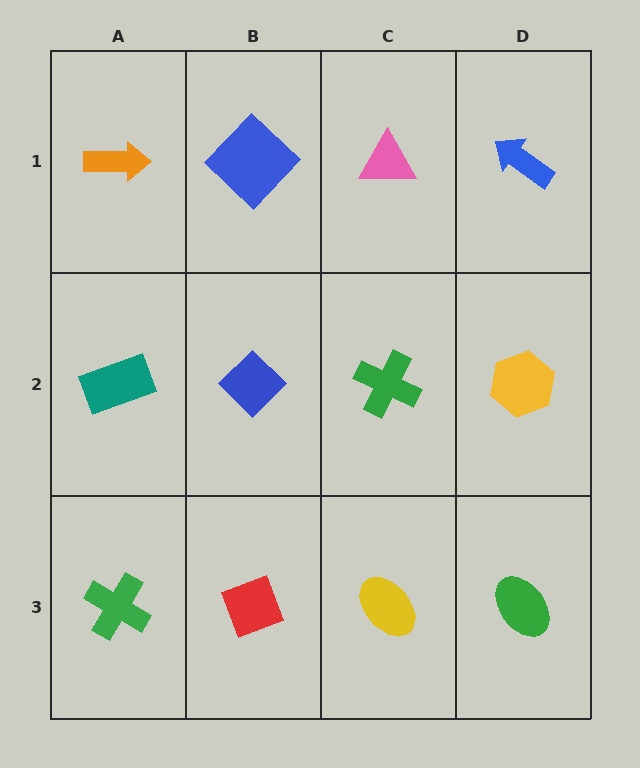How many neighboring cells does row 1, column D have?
2.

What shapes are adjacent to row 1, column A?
A teal rectangle (row 2, column A), a blue diamond (row 1, column B).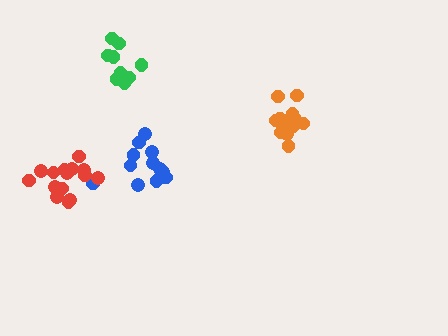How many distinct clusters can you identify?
There are 4 distinct clusters.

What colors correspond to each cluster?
The clusters are colored: blue, orange, green, red.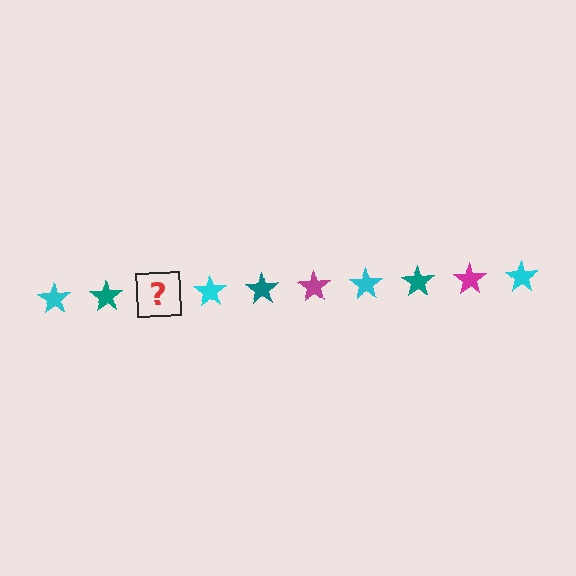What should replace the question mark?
The question mark should be replaced with a magenta star.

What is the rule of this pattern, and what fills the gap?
The rule is that the pattern cycles through cyan, teal, magenta stars. The gap should be filled with a magenta star.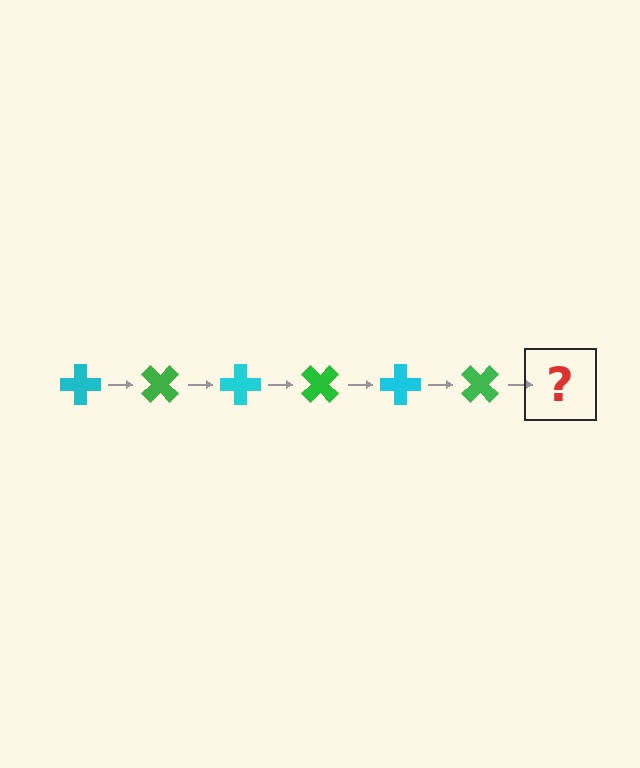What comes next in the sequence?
The next element should be a cyan cross, rotated 270 degrees from the start.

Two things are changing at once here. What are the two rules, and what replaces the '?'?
The two rules are that it rotates 45 degrees each step and the color cycles through cyan and green. The '?' should be a cyan cross, rotated 270 degrees from the start.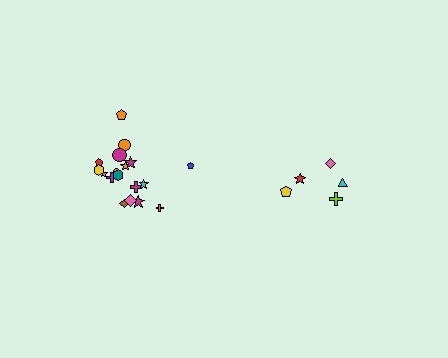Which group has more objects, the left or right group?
The left group.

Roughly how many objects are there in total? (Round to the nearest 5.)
Roughly 25 objects in total.